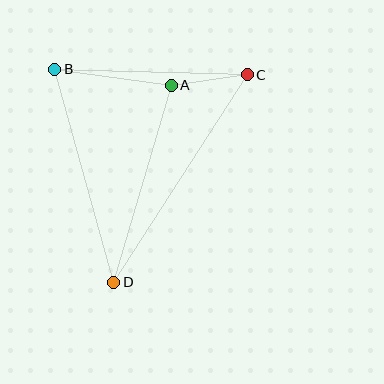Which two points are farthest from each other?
Points C and D are farthest from each other.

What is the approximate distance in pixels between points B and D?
The distance between B and D is approximately 221 pixels.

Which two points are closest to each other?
Points A and C are closest to each other.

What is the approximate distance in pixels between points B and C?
The distance between B and C is approximately 193 pixels.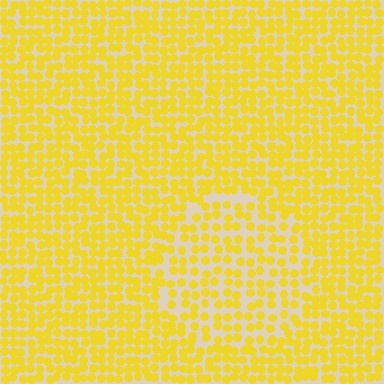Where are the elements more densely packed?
The elements are more densely packed outside the circle boundary.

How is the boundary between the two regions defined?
The boundary is defined by a change in element density (approximately 1.6x ratio). All elements are the same color, size, and shape.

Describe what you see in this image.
The image contains small yellow elements arranged at two different densities. A circle-shaped region is visible where the elements are less densely packed than the surrounding area.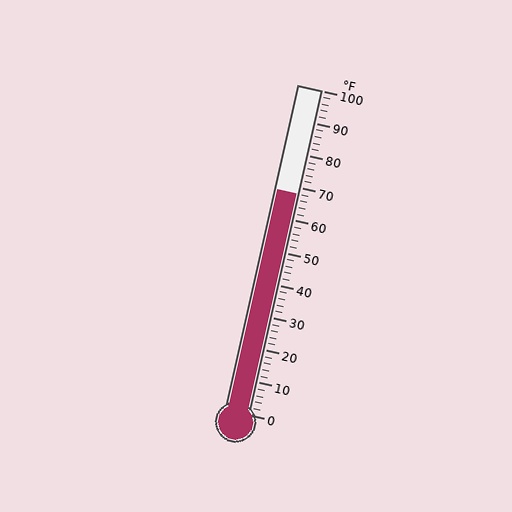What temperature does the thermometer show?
The thermometer shows approximately 68°F.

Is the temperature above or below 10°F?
The temperature is above 10°F.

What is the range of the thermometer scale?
The thermometer scale ranges from 0°F to 100°F.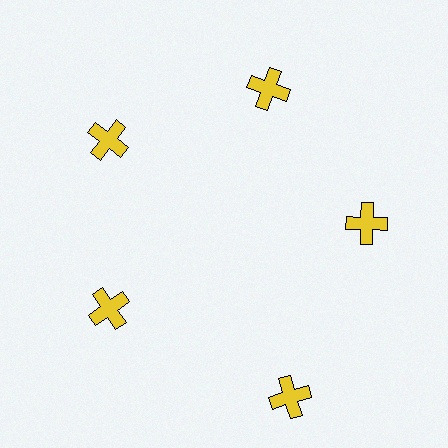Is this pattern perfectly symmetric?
No. The 5 yellow crosses are arranged in a ring, but one element near the 5 o'clock position is pushed outward from the center, breaking the 5-fold rotational symmetry.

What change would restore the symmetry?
The symmetry would be restored by moving it inward, back onto the ring so that all 5 crosses sit at equal angles and equal distance from the center.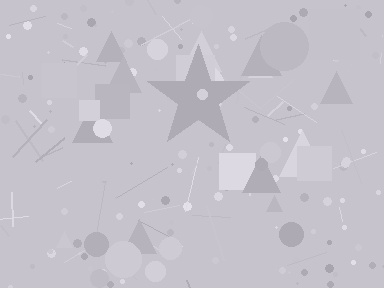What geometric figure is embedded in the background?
A star is embedded in the background.